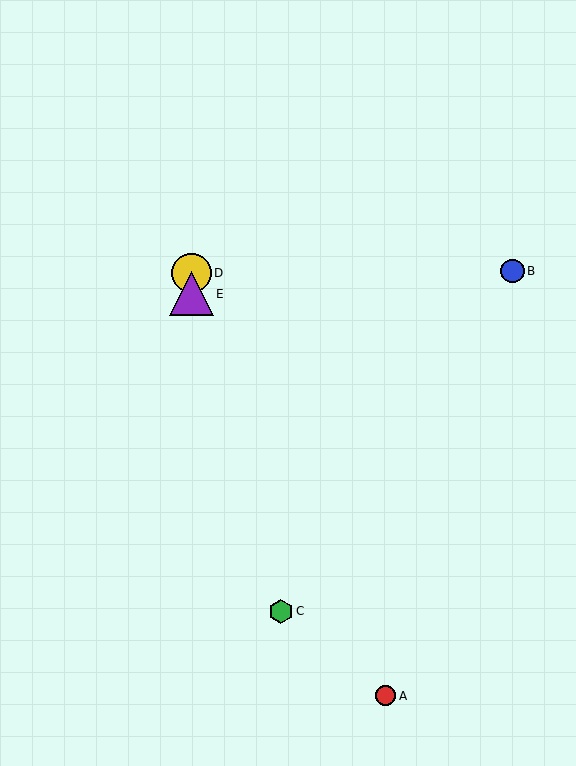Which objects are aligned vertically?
Objects D, E are aligned vertically.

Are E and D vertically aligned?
Yes, both are at x≈191.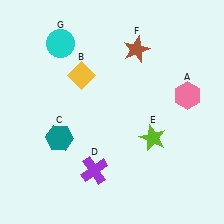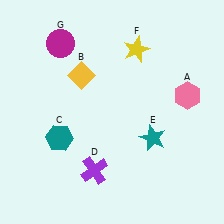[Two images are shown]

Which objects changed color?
E changed from lime to teal. F changed from brown to yellow. G changed from cyan to magenta.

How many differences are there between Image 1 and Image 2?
There are 3 differences between the two images.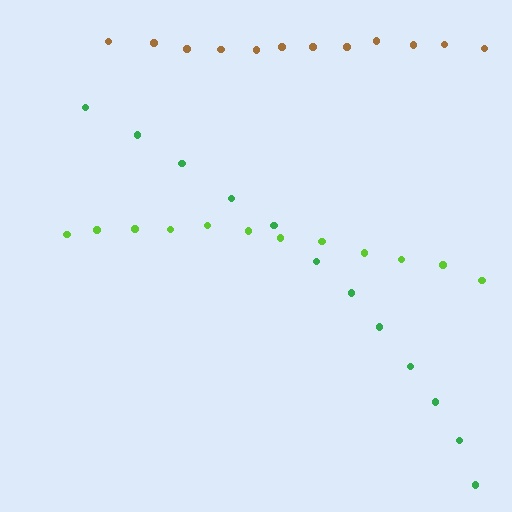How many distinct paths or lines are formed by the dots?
There are 3 distinct paths.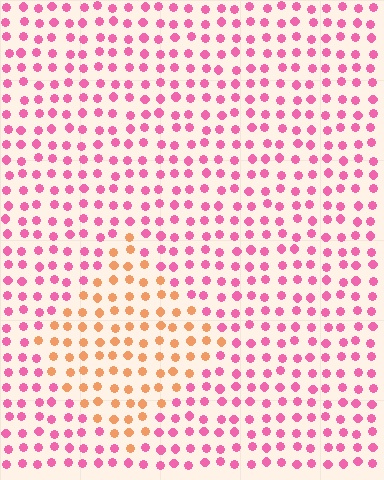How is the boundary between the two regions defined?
The boundary is defined purely by a slight shift in hue (about 54 degrees). Spacing, size, and orientation are identical on both sides.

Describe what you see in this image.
The image is filled with small pink elements in a uniform arrangement. A diamond-shaped region is visible where the elements are tinted to a slightly different hue, forming a subtle color boundary.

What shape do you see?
I see a diamond.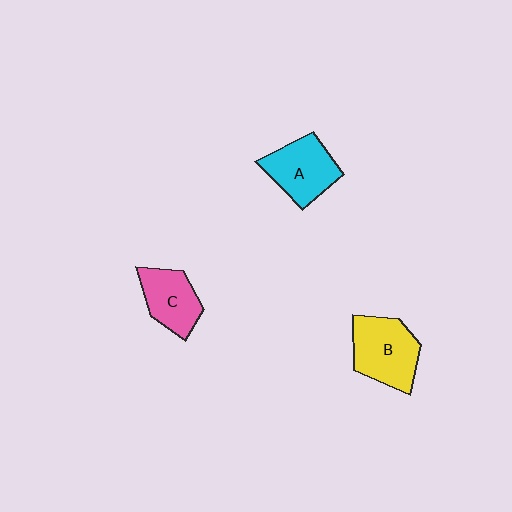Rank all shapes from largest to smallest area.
From largest to smallest: B (yellow), A (cyan), C (pink).